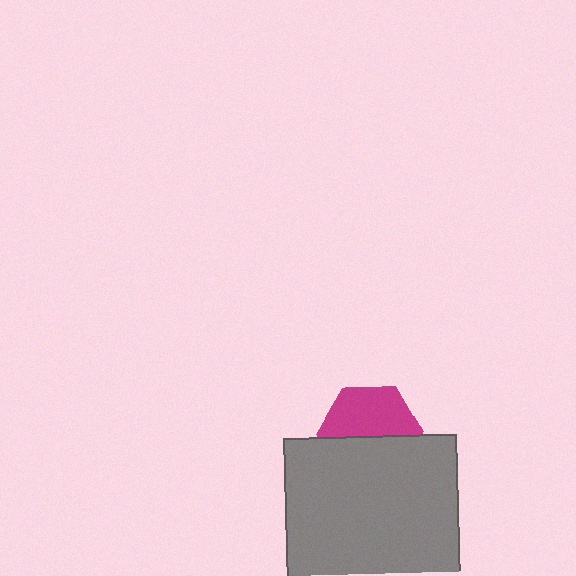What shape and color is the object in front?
The object in front is a gray square.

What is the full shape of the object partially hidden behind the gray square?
The partially hidden object is a magenta hexagon.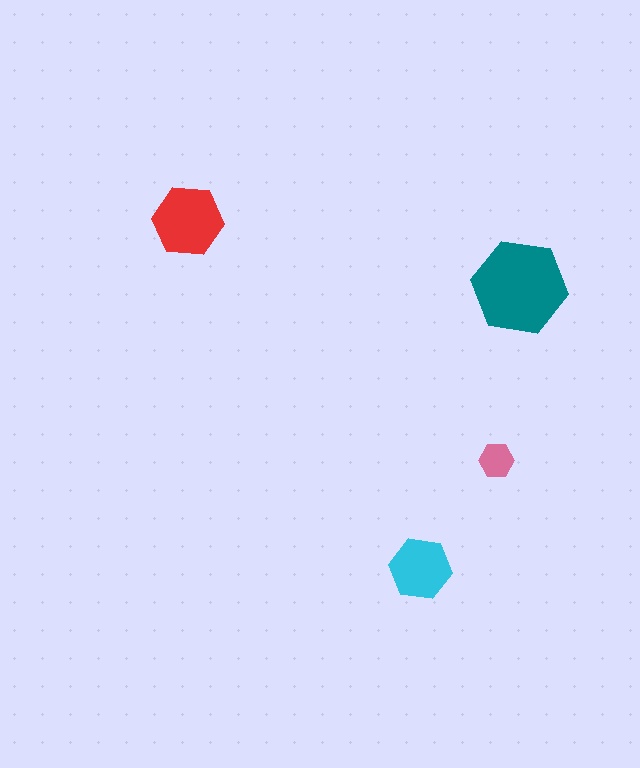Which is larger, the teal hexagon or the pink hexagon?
The teal one.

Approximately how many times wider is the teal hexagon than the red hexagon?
About 1.5 times wider.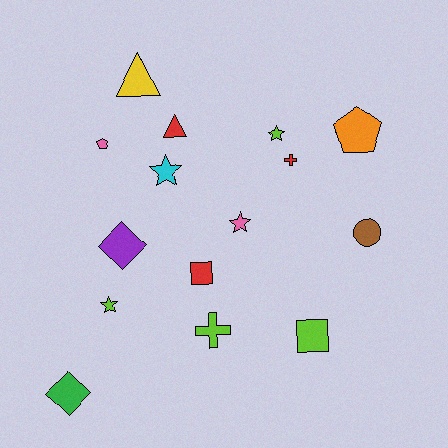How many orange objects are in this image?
There is 1 orange object.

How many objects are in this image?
There are 15 objects.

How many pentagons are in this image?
There are 2 pentagons.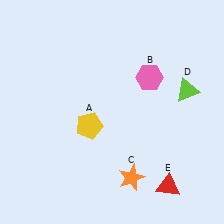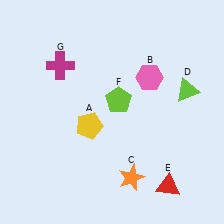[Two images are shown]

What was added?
A lime pentagon (F), a magenta cross (G) were added in Image 2.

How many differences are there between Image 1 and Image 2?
There are 2 differences between the two images.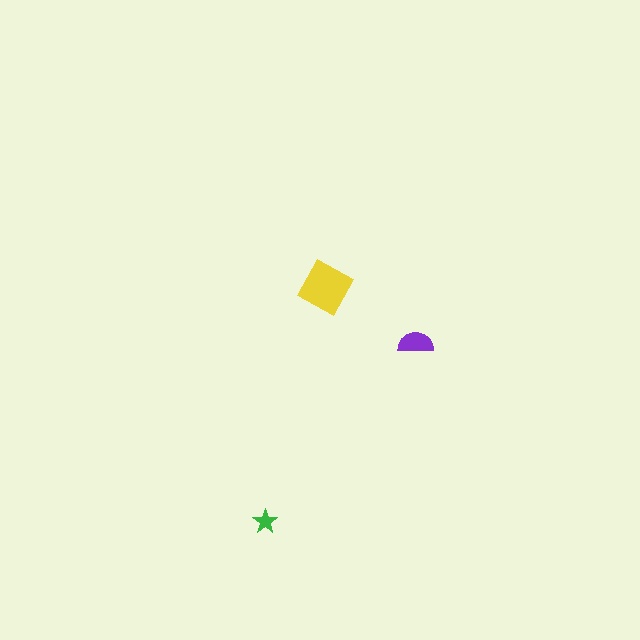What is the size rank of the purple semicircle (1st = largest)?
2nd.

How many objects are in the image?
There are 3 objects in the image.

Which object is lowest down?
The green star is bottommost.